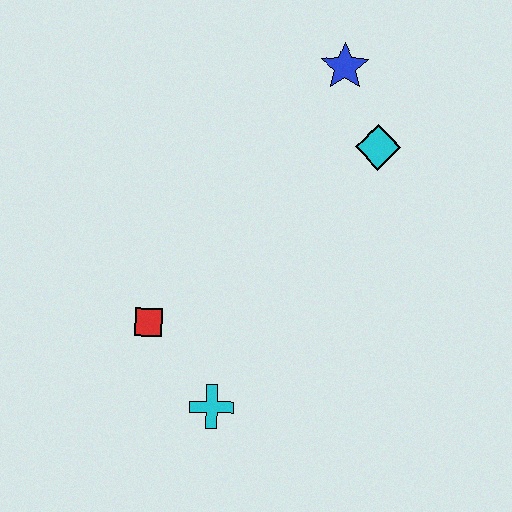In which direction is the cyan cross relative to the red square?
The cyan cross is below the red square.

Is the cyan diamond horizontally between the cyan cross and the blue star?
No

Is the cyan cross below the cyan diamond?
Yes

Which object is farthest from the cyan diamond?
The cyan cross is farthest from the cyan diamond.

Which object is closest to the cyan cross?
The red square is closest to the cyan cross.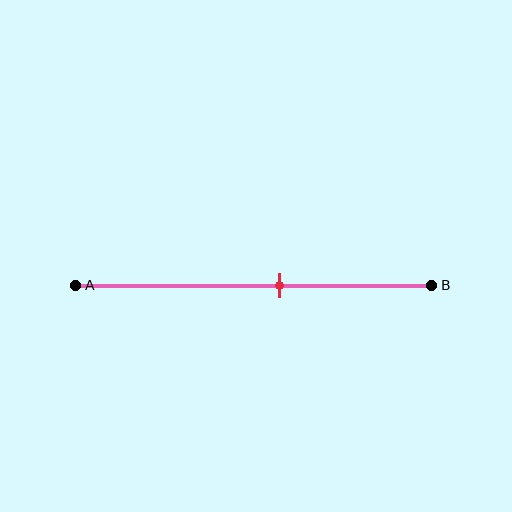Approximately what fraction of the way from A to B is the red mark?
The red mark is approximately 55% of the way from A to B.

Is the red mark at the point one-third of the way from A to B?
No, the mark is at about 55% from A, not at the 33% one-third point.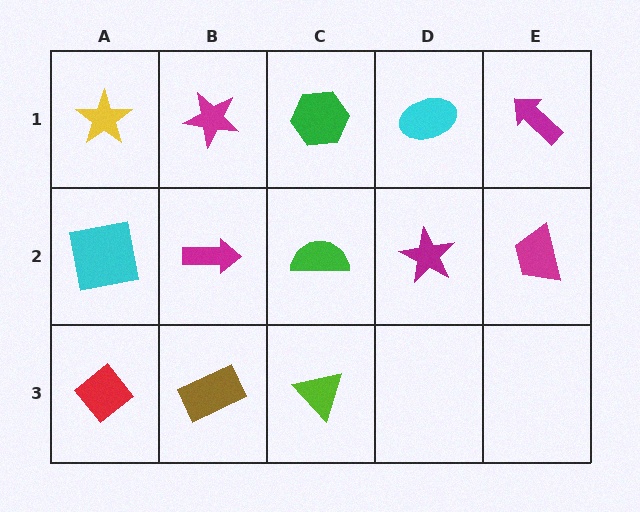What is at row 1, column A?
A yellow star.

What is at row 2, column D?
A magenta star.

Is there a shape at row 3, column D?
No, that cell is empty.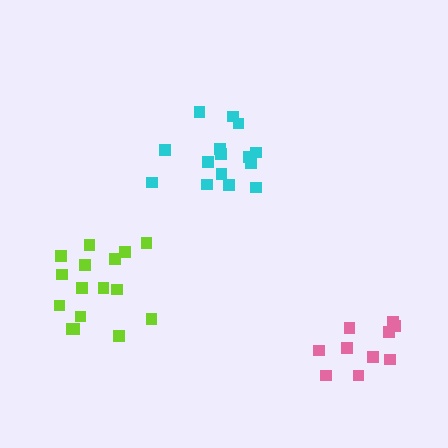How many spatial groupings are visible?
There are 3 spatial groupings.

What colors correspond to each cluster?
The clusters are colored: lime, pink, cyan.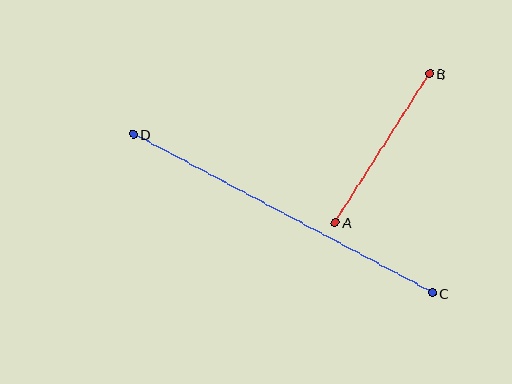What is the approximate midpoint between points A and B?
The midpoint is at approximately (382, 148) pixels.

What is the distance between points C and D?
The distance is approximately 339 pixels.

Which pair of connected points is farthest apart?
Points C and D are farthest apart.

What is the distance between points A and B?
The distance is approximately 176 pixels.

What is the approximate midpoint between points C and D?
The midpoint is at approximately (283, 214) pixels.